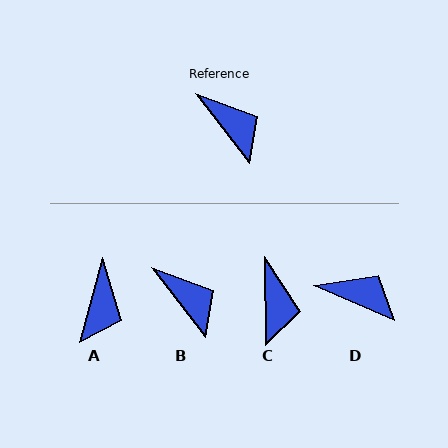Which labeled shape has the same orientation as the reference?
B.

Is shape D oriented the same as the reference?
No, it is off by about 29 degrees.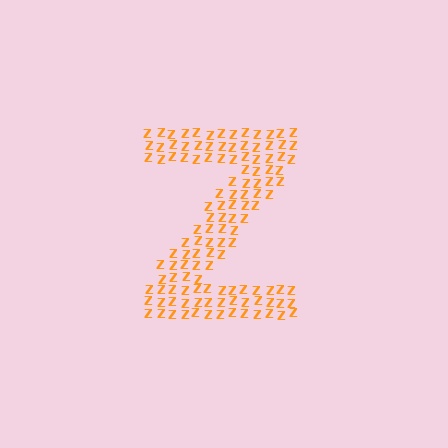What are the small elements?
The small elements are letter Z's.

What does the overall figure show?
The overall figure shows the letter Z.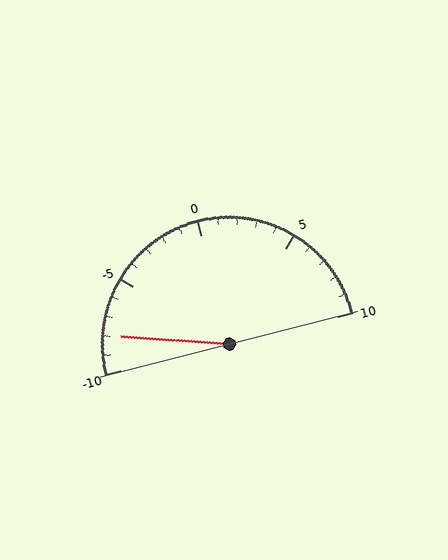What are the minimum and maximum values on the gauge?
The gauge ranges from -10 to 10.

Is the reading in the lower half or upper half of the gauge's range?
The reading is in the lower half of the range (-10 to 10).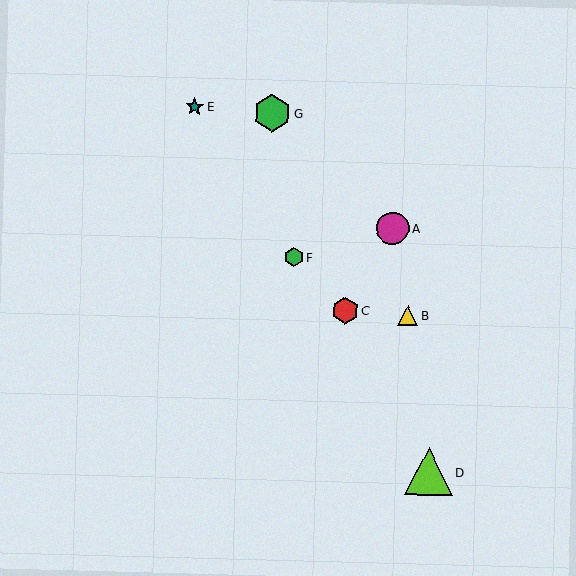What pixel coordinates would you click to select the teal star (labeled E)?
Click at (194, 107) to select the teal star E.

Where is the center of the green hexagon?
The center of the green hexagon is at (294, 257).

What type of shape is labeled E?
Shape E is a teal star.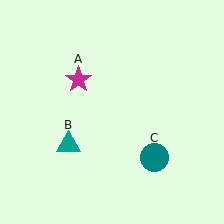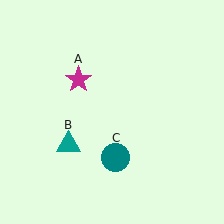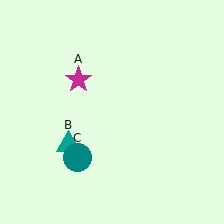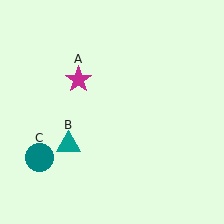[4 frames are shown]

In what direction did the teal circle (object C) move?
The teal circle (object C) moved left.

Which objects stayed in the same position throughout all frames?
Magenta star (object A) and teal triangle (object B) remained stationary.